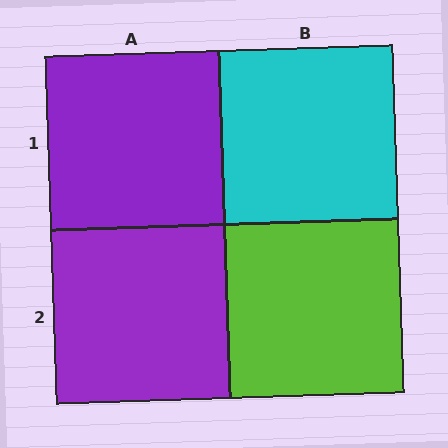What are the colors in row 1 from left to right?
Purple, cyan.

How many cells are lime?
1 cell is lime.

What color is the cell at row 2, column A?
Purple.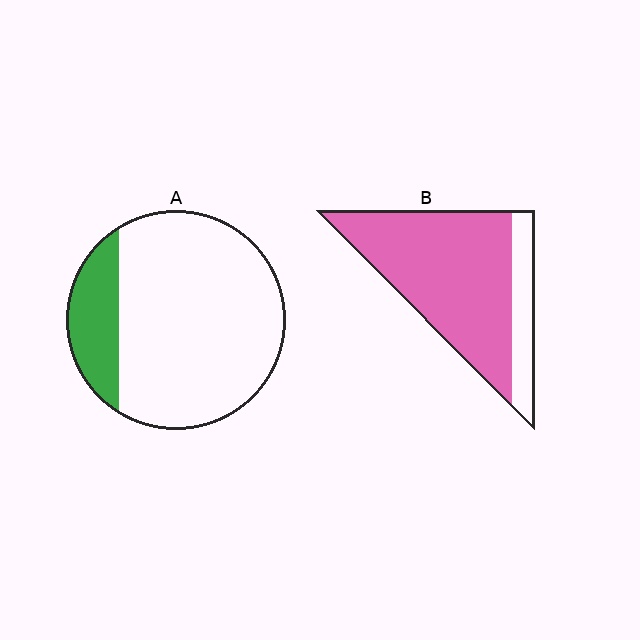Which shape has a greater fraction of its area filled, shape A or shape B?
Shape B.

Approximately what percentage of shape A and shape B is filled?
A is approximately 20% and B is approximately 80%.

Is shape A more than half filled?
No.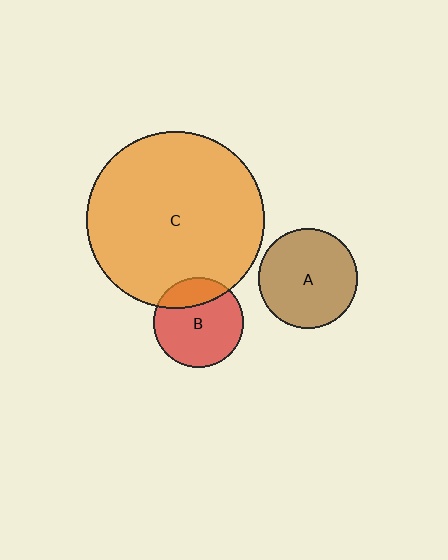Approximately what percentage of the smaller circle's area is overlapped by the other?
Approximately 25%.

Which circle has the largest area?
Circle C (orange).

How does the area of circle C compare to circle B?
Approximately 3.9 times.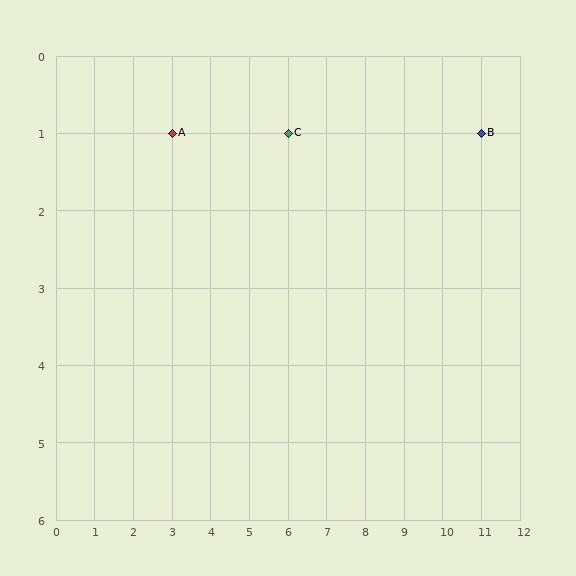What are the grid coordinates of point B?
Point B is at grid coordinates (11, 1).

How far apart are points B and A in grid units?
Points B and A are 8 columns apart.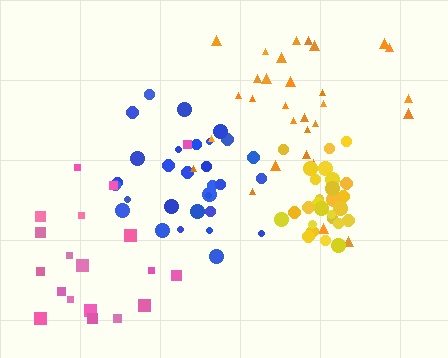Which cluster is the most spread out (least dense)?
Pink.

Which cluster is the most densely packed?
Yellow.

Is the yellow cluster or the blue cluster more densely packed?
Yellow.